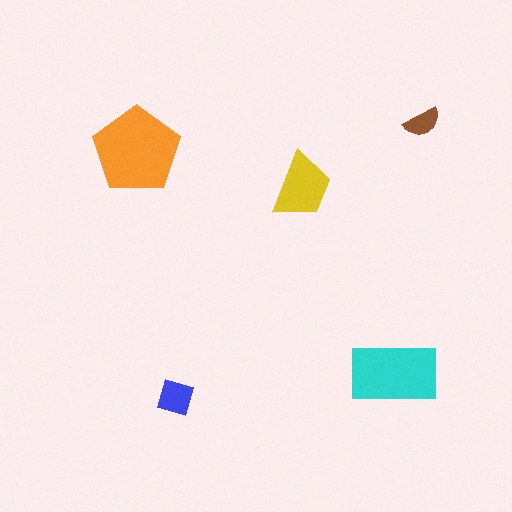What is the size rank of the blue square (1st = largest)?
4th.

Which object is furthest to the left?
The orange pentagon is leftmost.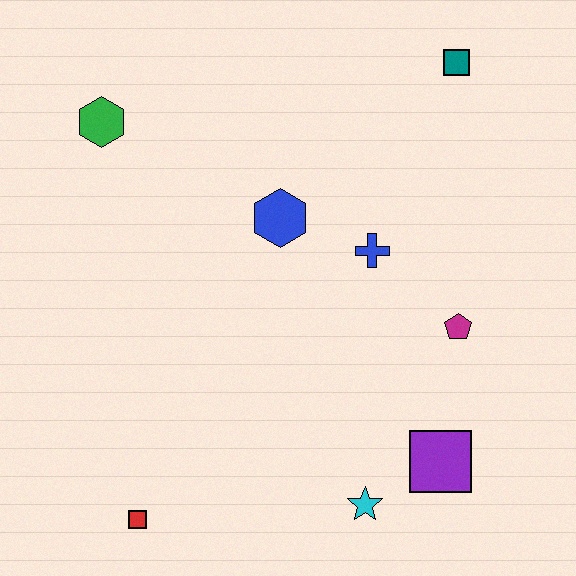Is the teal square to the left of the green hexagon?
No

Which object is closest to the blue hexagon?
The blue cross is closest to the blue hexagon.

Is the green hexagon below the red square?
No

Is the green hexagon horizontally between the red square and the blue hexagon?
No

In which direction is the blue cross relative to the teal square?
The blue cross is below the teal square.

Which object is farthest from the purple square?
The green hexagon is farthest from the purple square.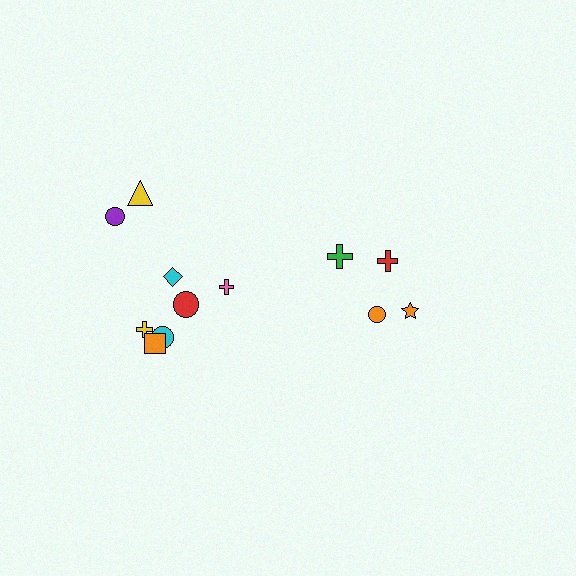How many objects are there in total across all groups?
There are 12 objects.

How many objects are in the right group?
There are 4 objects.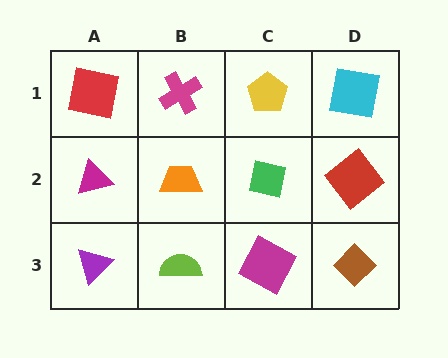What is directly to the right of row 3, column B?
A magenta square.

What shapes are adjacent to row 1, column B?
An orange trapezoid (row 2, column B), a red square (row 1, column A), a yellow pentagon (row 1, column C).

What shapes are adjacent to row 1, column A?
A magenta triangle (row 2, column A), a magenta cross (row 1, column B).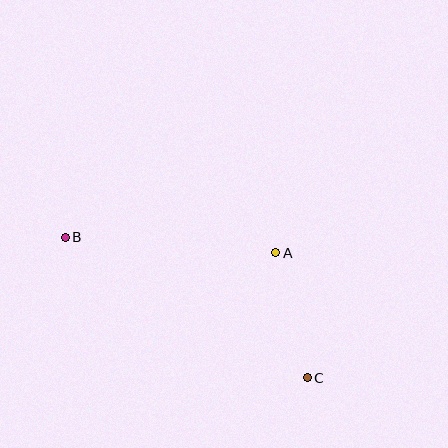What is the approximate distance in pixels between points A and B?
The distance between A and B is approximately 211 pixels.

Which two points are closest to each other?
Points A and C are closest to each other.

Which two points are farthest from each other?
Points B and C are farthest from each other.